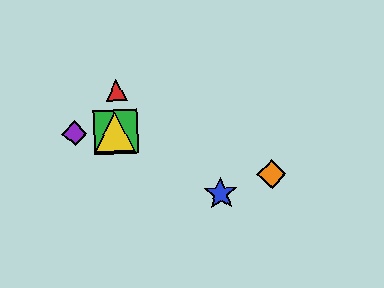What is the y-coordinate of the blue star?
The blue star is at y≈194.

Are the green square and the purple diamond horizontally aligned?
Yes, both are at y≈132.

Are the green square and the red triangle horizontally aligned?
No, the green square is at y≈132 and the red triangle is at y≈91.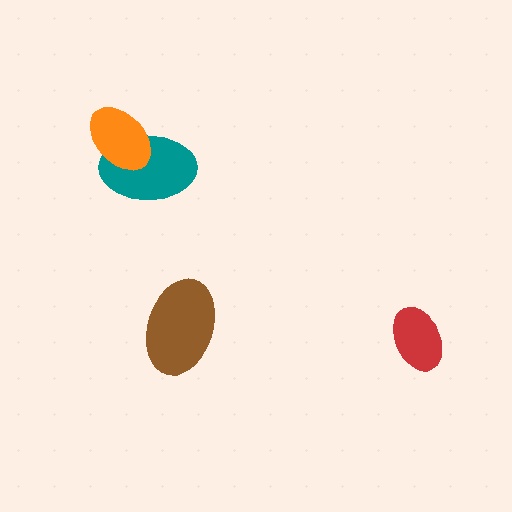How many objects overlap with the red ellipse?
0 objects overlap with the red ellipse.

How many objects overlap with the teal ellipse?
1 object overlaps with the teal ellipse.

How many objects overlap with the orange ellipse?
1 object overlaps with the orange ellipse.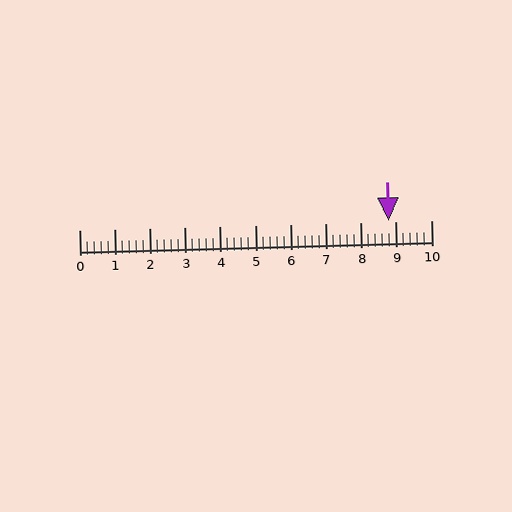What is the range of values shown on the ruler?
The ruler shows values from 0 to 10.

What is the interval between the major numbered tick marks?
The major tick marks are spaced 1 units apart.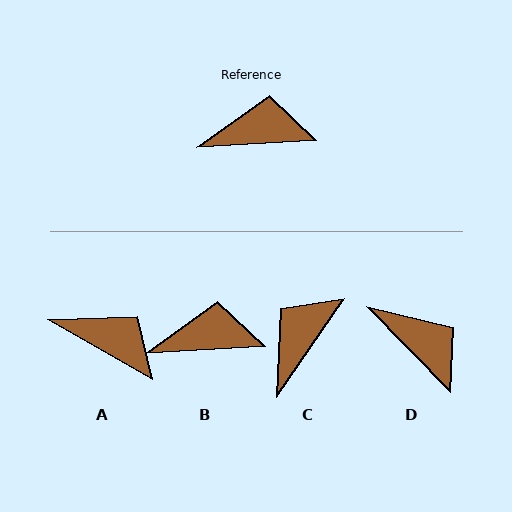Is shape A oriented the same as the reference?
No, it is off by about 34 degrees.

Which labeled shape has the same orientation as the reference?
B.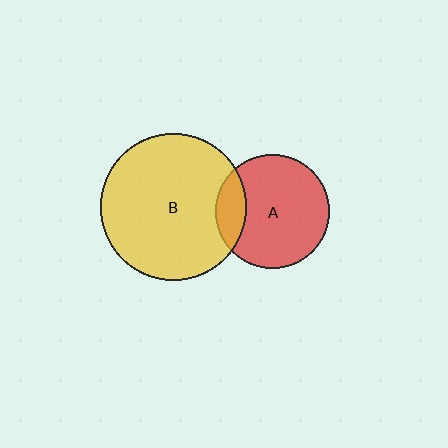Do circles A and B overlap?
Yes.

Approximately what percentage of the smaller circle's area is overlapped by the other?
Approximately 15%.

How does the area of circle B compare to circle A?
Approximately 1.6 times.